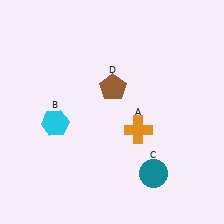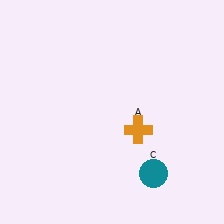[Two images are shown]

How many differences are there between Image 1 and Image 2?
There are 2 differences between the two images.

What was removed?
The brown pentagon (D), the cyan hexagon (B) were removed in Image 2.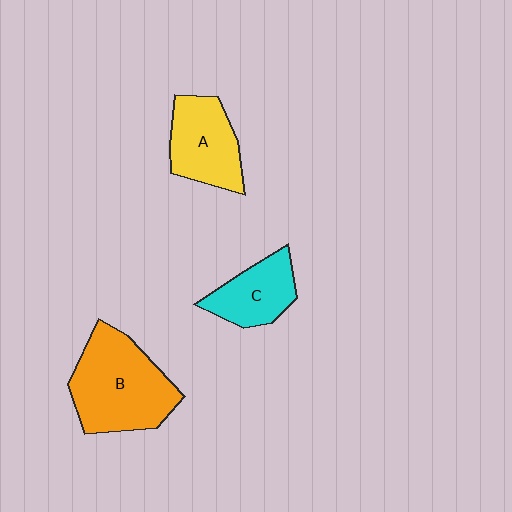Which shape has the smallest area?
Shape C (cyan).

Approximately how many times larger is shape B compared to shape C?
Approximately 1.8 times.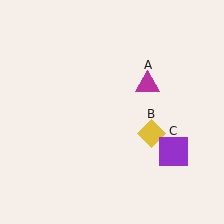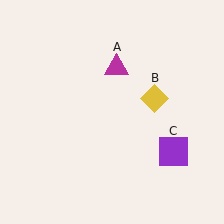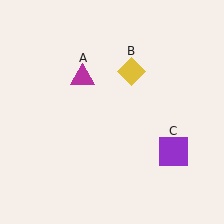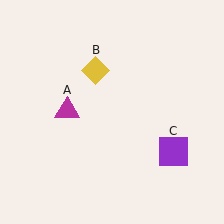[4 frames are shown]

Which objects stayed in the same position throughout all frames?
Purple square (object C) remained stationary.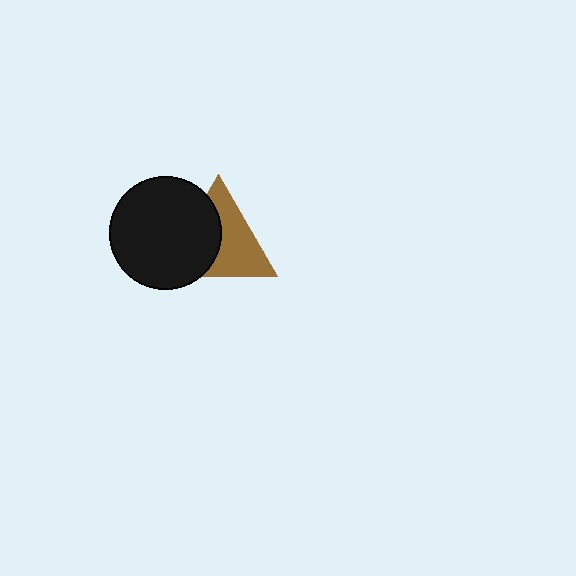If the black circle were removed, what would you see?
You would see the complete brown triangle.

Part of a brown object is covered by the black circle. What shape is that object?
It is a triangle.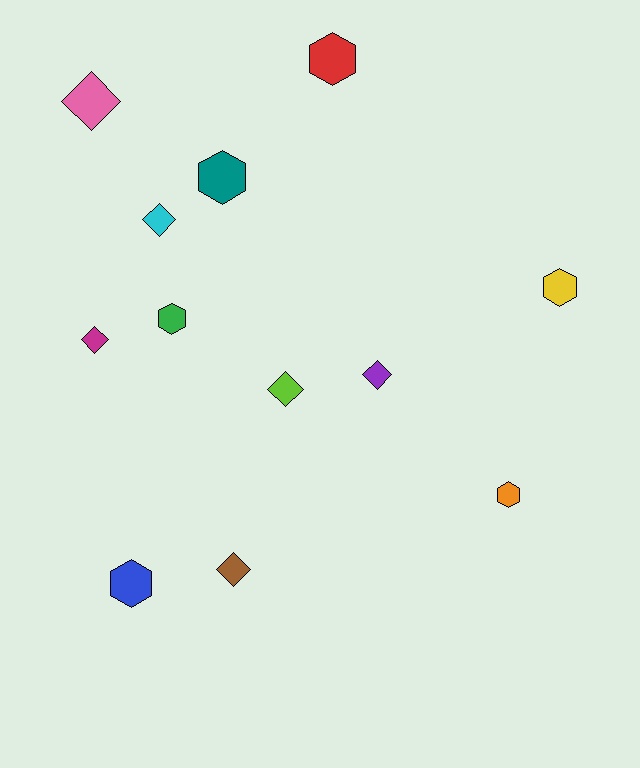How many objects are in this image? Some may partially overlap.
There are 12 objects.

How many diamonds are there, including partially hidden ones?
There are 6 diamonds.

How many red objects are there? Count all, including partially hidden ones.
There is 1 red object.